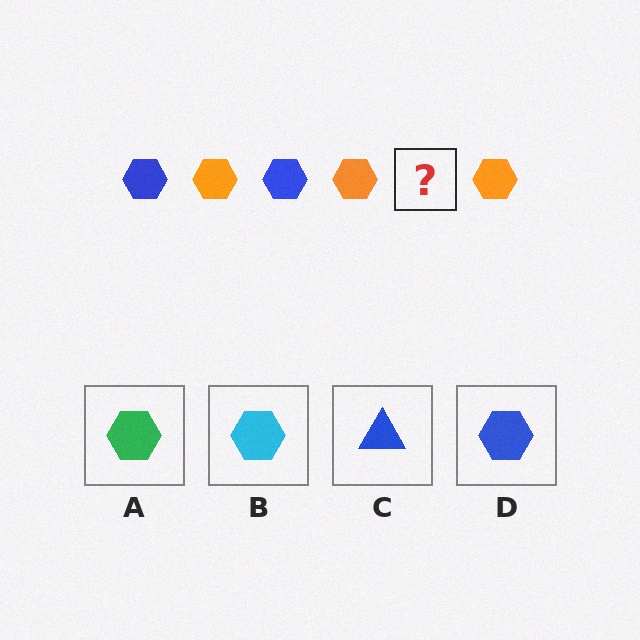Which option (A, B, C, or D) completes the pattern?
D.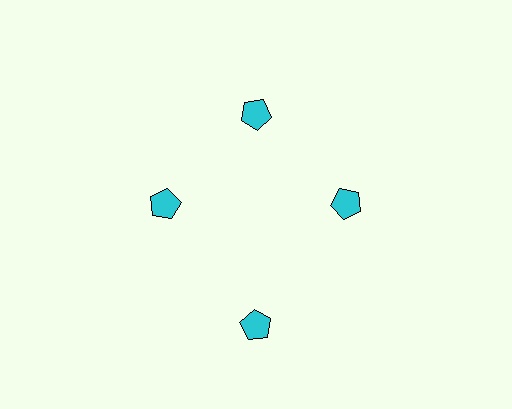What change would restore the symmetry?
The symmetry would be restored by moving it inward, back onto the ring so that all 4 pentagons sit at equal angles and equal distance from the center.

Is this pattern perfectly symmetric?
No. The 4 cyan pentagons are arranged in a ring, but one element near the 6 o'clock position is pushed outward from the center, breaking the 4-fold rotational symmetry.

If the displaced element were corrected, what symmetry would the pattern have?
It would have 4-fold rotational symmetry — the pattern would map onto itself every 90 degrees.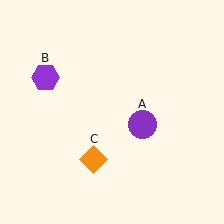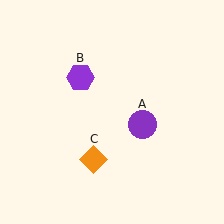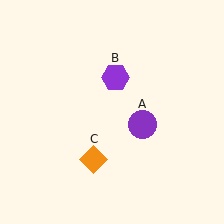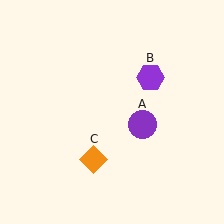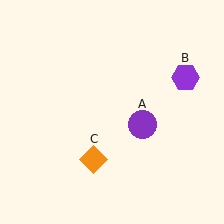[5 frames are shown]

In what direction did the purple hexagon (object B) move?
The purple hexagon (object B) moved right.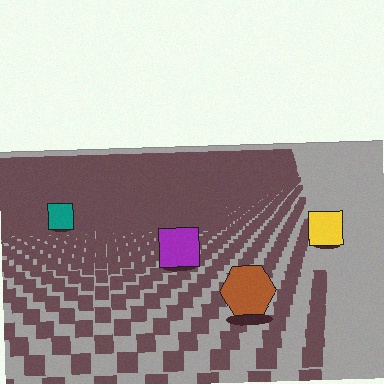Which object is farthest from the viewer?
The teal square is farthest from the viewer. It appears smaller and the ground texture around it is denser.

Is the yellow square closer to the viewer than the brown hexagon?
No. The brown hexagon is closer — you can tell from the texture gradient: the ground texture is coarser near it.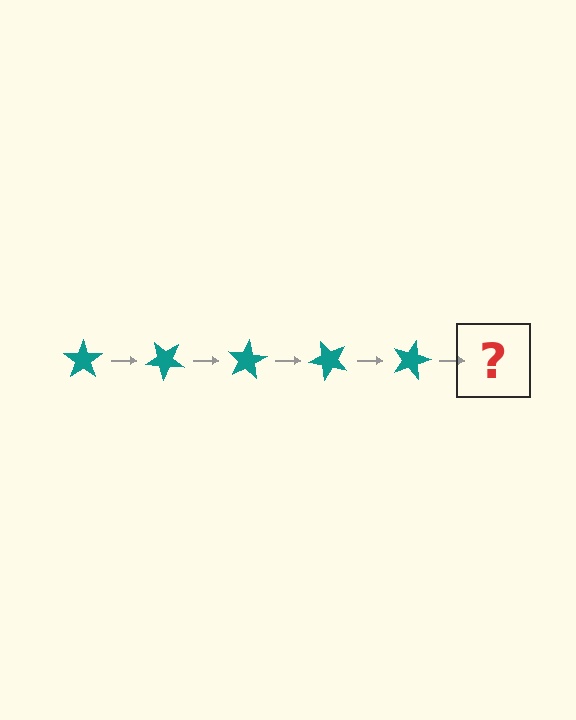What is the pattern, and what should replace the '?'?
The pattern is that the star rotates 40 degrees each step. The '?' should be a teal star rotated 200 degrees.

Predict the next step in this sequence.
The next step is a teal star rotated 200 degrees.